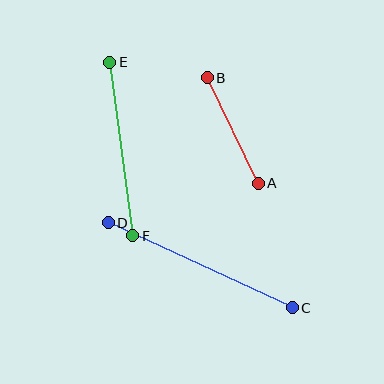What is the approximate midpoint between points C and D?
The midpoint is at approximately (200, 265) pixels.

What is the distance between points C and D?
The distance is approximately 202 pixels.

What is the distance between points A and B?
The distance is approximately 117 pixels.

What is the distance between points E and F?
The distance is approximately 175 pixels.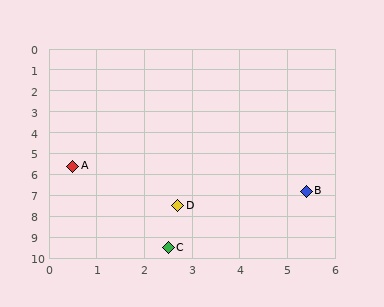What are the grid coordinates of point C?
Point C is at approximately (2.5, 9.5).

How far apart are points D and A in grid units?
Points D and A are about 2.9 grid units apart.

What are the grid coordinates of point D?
Point D is at approximately (2.7, 7.5).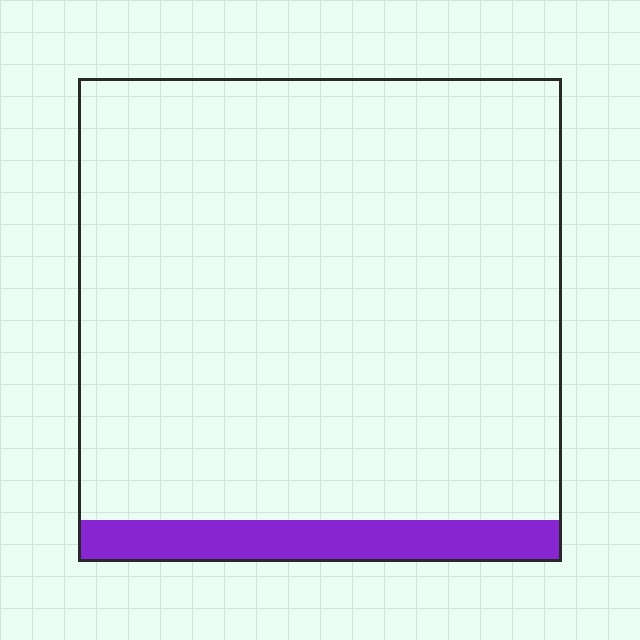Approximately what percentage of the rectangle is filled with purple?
Approximately 10%.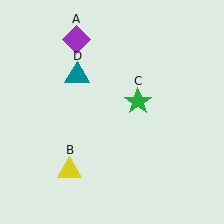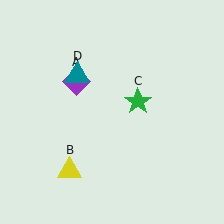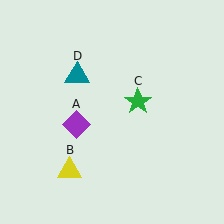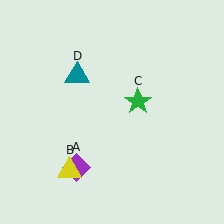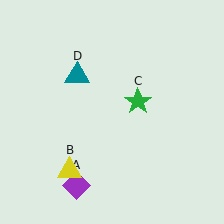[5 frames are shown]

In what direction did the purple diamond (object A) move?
The purple diamond (object A) moved down.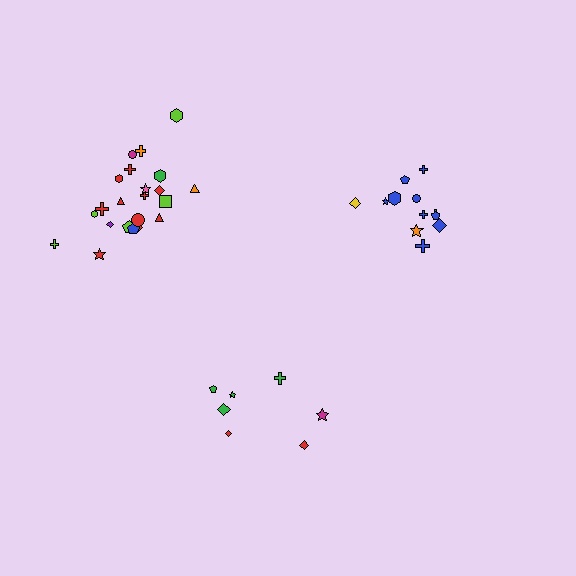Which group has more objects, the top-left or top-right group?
The top-left group.